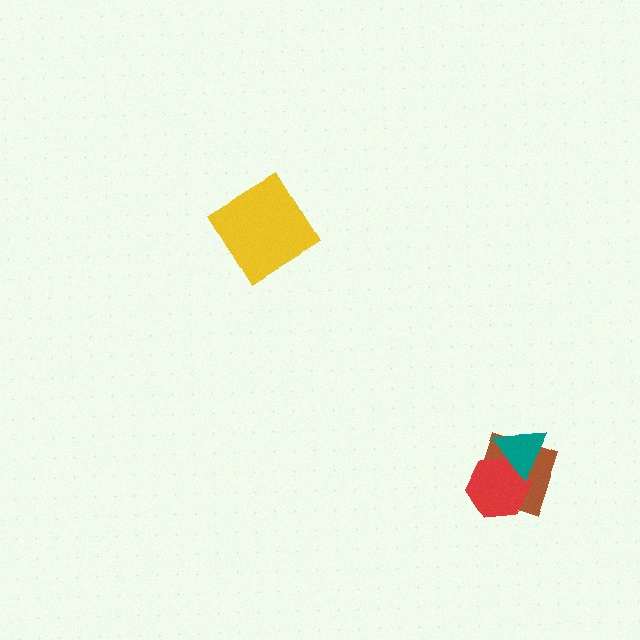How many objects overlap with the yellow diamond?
0 objects overlap with the yellow diamond.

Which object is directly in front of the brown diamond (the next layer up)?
The red hexagon is directly in front of the brown diamond.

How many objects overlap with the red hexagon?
2 objects overlap with the red hexagon.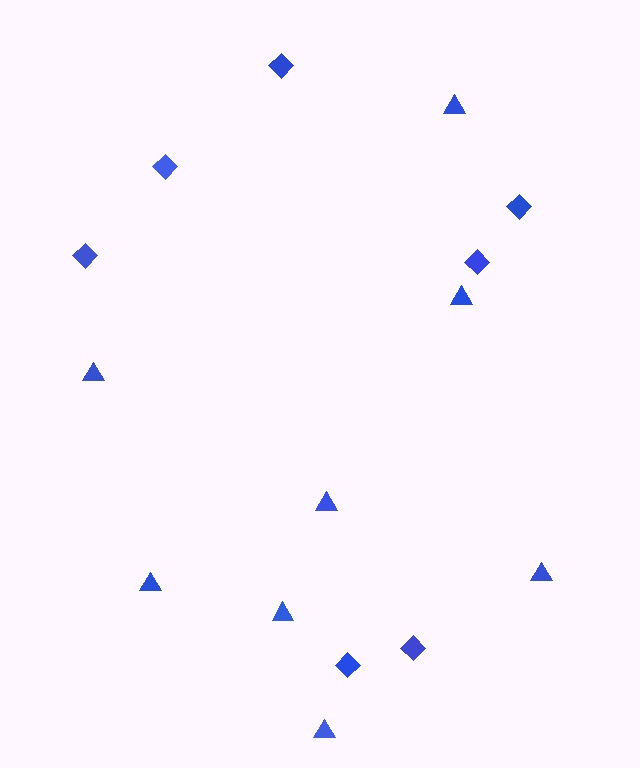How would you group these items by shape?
There are 2 groups: one group of diamonds (7) and one group of triangles (8).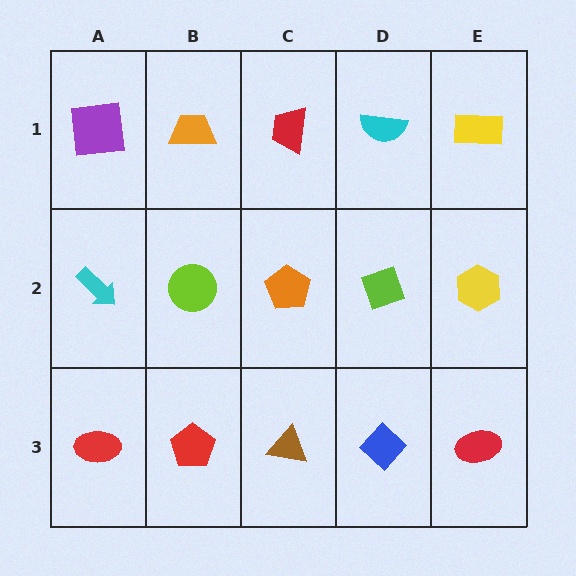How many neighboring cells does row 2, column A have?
3.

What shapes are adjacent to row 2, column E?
A yellow rectangle (row 1, column E), a red ellipse (row 3, column E), a lime diamond (row 2, column D).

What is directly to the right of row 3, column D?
A red ellipse.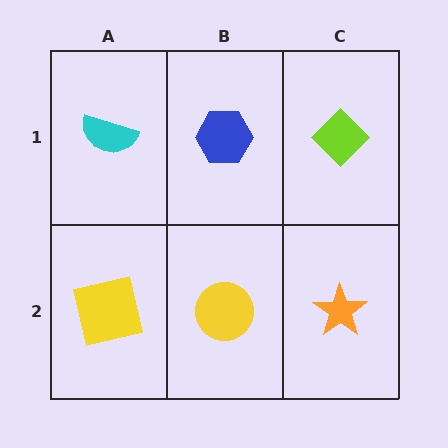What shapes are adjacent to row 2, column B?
A blue hexagon (row 1, column B), a yellow square (row 2, column A), an orange star (row 2, column C).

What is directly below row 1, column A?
A yellow square.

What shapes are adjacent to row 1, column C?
An orange star (row 2, column C), a blue hexagon (row 1, column B).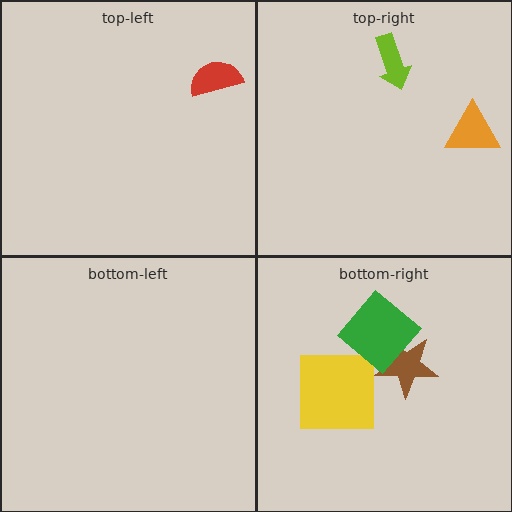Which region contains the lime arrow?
The top-right region.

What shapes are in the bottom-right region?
The brown star, the yellow square, the green diamond.